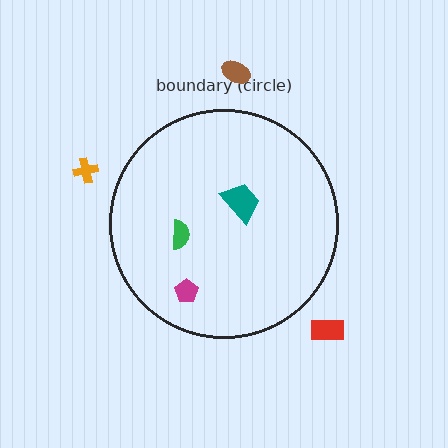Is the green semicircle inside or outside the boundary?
Inside.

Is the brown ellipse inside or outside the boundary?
Outside.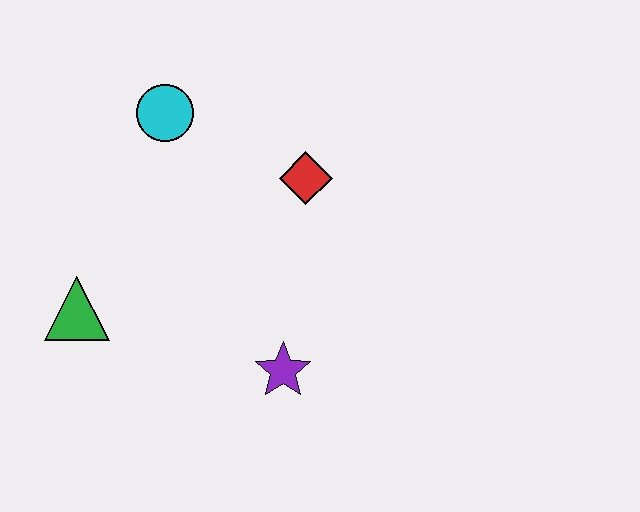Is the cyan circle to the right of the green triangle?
Yes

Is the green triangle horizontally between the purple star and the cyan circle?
No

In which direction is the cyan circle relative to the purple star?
The cyan circle is above the purple star.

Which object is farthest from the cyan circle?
The purple star is farthest from the cyan circle.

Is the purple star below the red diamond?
Yes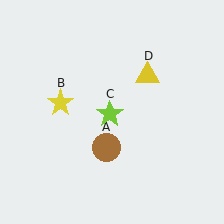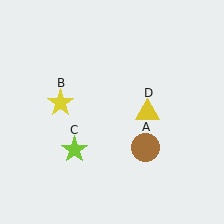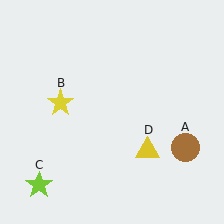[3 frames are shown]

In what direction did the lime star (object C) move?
The lime star (object C) moved down and to the left.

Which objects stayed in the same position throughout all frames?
Yellow star (object B) remained stationary.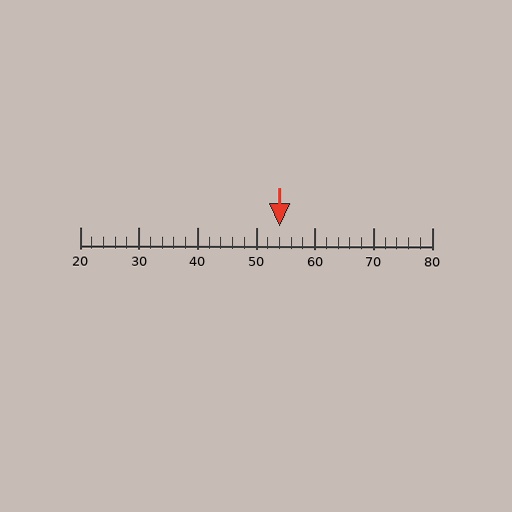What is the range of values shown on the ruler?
The ruler shows values from 20 to 80.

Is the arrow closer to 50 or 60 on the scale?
The arrow is closer to 50.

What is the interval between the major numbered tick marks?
The major tick marks are spaced 10 units apart.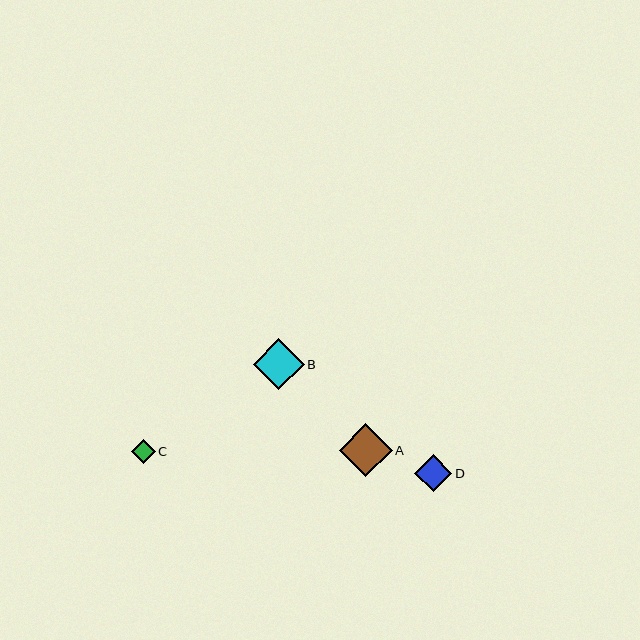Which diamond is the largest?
Diamond A is the largest with a size of approximately 53 pixels.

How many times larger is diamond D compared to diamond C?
Diamond D is approximately 1.5 times the size of diamond C.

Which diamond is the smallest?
Diamond C is the smallest with a size of approximately 24 pixels.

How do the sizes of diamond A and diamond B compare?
Diamond A and diamond B are approximately the same size.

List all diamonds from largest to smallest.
From largest to smallest: A, B, D, C.